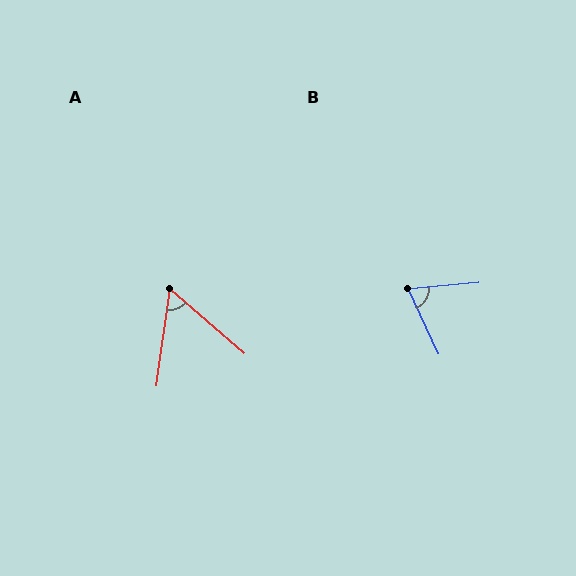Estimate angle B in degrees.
Approximately 70 degrees.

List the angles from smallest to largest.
A (57°), B (70°).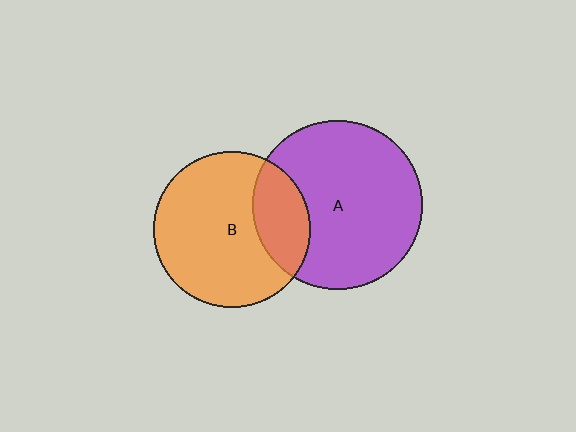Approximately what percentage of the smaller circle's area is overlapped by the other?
Approximately 25%.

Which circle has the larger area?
Circle A (purple).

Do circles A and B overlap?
Yes.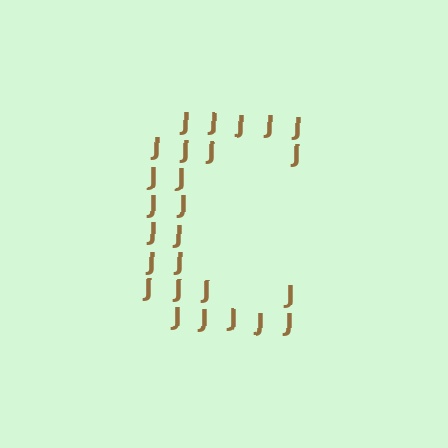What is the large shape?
The large shape is the letter C.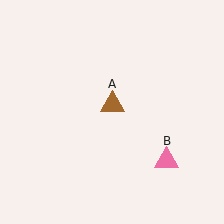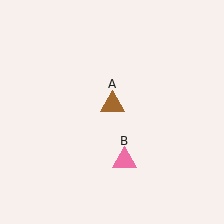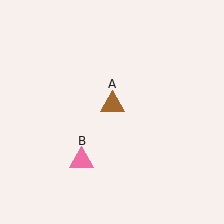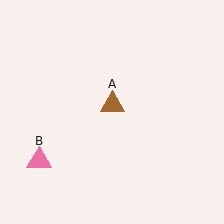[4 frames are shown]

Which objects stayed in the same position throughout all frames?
Brown triangle (object A) remained stationary.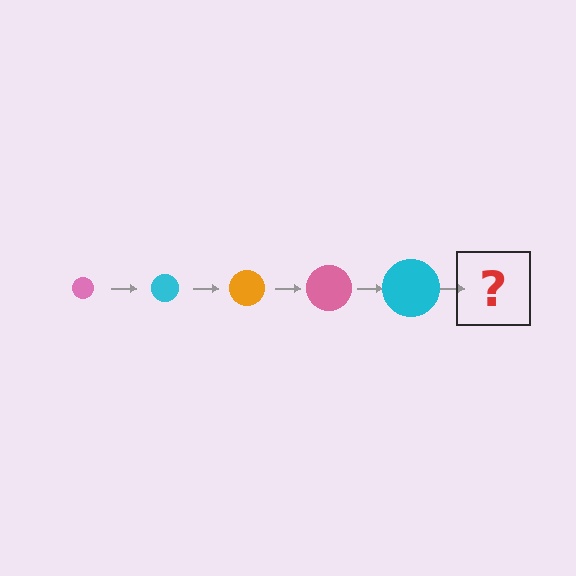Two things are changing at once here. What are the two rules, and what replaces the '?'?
The two rules are that the circle grows larger each step and the color cycles through pink, cyan, and orange. The '?' should be an orange circle, larger than the previous one.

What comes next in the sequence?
The next element should be an orange circle, larger than the previous one.